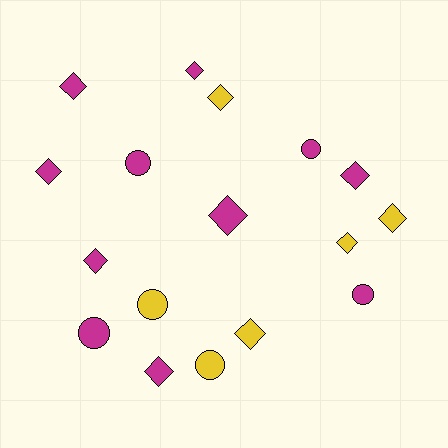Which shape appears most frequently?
Diamond, with 11 objects.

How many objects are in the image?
There are 17 objects.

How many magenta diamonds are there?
There are 7 magenta diamonds.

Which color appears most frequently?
Magenta, with 11 objects.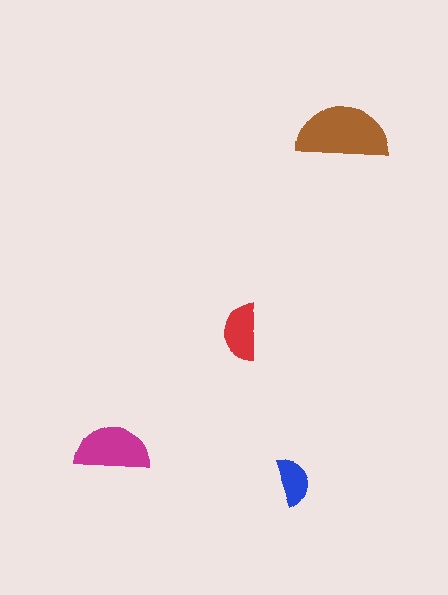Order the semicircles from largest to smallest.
the brown one, the magenta one, the red one, the blue one.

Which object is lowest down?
The blue semicircle is bottommost.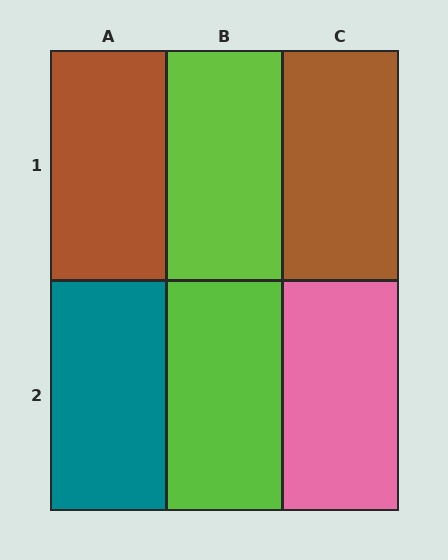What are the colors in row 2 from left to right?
Teal, lime, pink.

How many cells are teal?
1 cell is teal.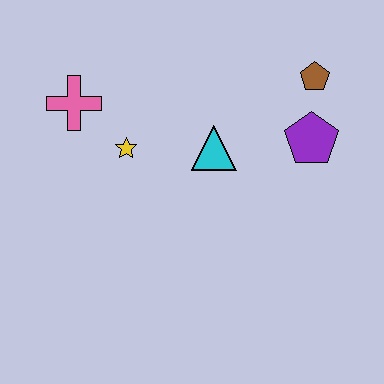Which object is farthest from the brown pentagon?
The pink cross is farthest from the brown pentagon.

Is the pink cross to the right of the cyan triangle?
No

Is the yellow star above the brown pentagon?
No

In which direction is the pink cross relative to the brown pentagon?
The pink cross is to the left of the brown pentagon.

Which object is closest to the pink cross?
The yellow star is closest to the pink cross.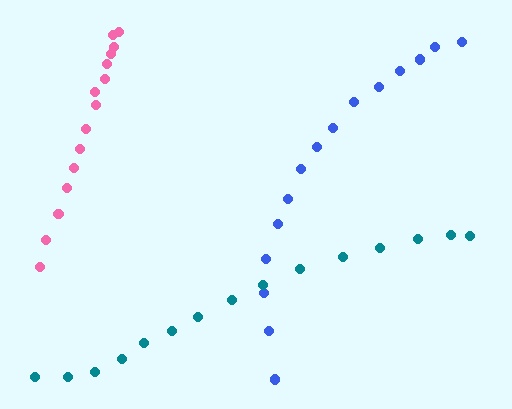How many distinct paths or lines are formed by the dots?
There are 3 distinct paths.